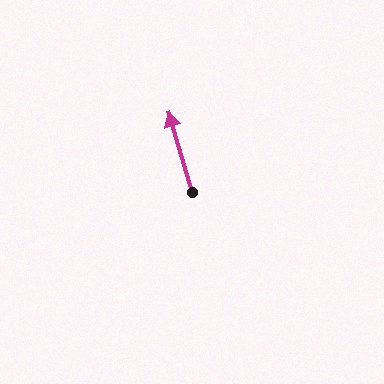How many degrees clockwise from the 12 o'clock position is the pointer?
Approximately 344 degrees.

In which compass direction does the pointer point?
North.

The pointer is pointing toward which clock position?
Roughly 11 o'clock.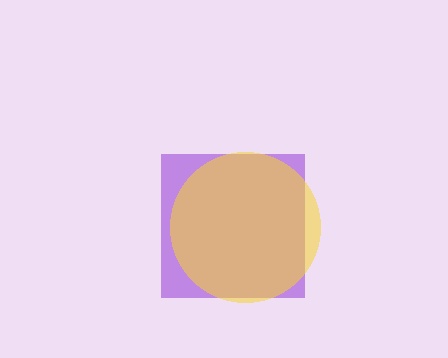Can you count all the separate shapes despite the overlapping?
Yes, there are 2 separate shapes.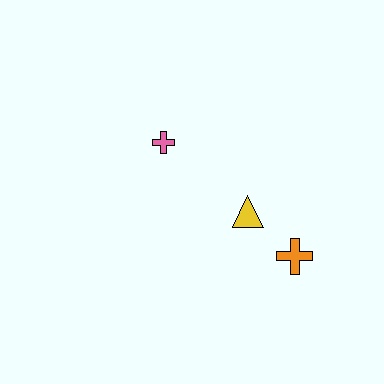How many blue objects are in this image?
There are no blue objects.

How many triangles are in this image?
There is 1 triangle.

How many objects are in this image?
There are 3 objects.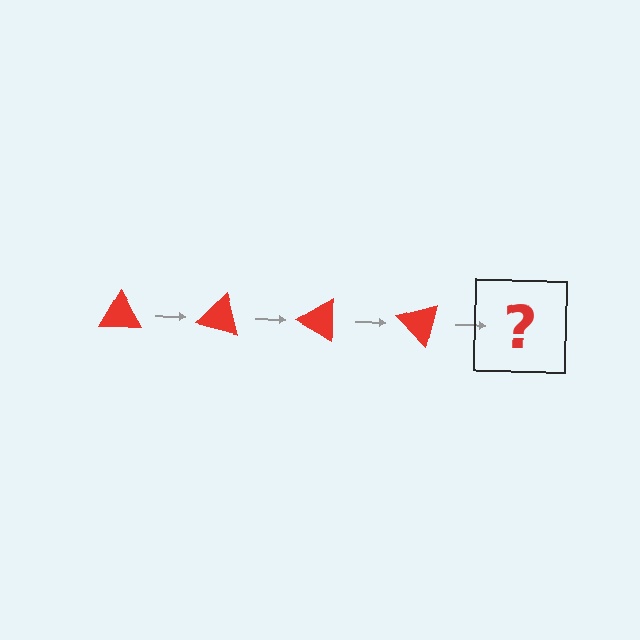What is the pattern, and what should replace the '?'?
The pattern is that the triangle rotates 15 degrees each step. The '?' should be a red triangle rotated 60 degrees.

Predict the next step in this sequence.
The next step is a red triangle rotated 60 degrees.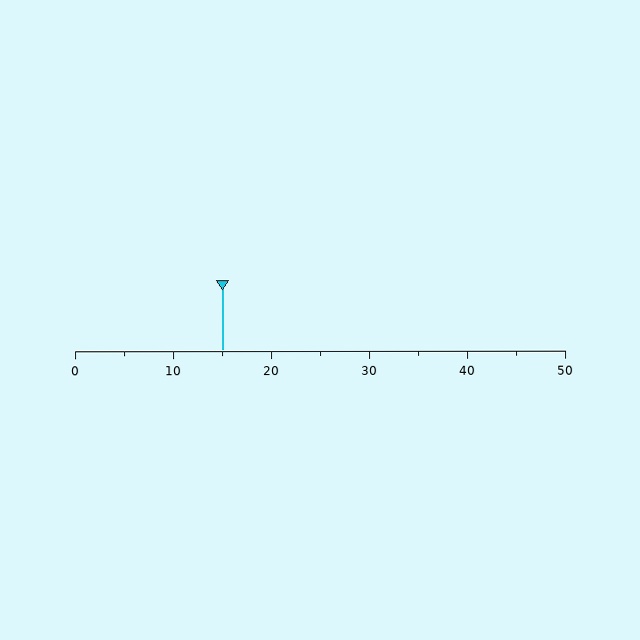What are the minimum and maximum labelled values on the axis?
The axis runs from 0 to 50.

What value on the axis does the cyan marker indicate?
The marker indicates approximately 15.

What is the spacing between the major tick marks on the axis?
The major ticks are spaced 10 apart.